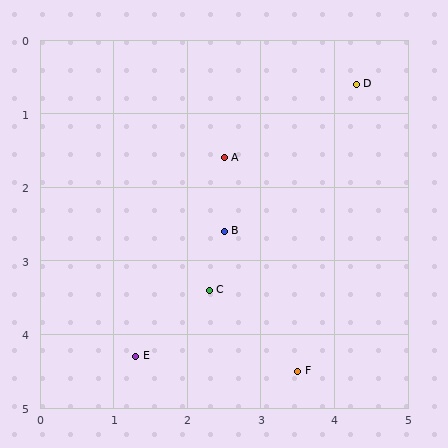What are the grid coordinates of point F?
Point F is at approximately (3.5, 4.5).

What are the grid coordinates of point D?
Point D is at approximately (4.3, 0.6).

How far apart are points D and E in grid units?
Points D and E are about 4.8 grid units apart.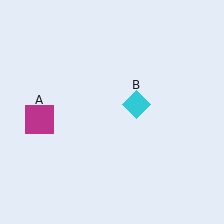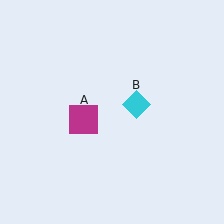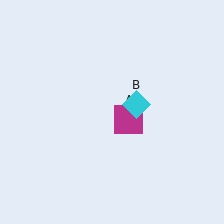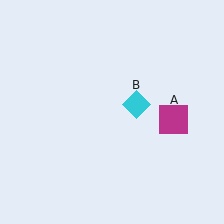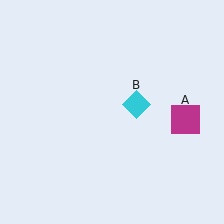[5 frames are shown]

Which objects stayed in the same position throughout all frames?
Cyan diamond (object B) remained stationary.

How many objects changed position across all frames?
1 object changed position: magenta square (object A).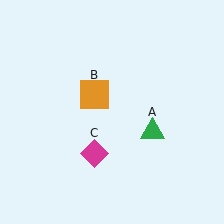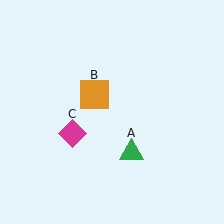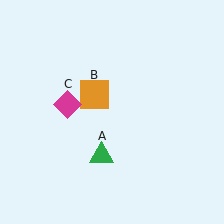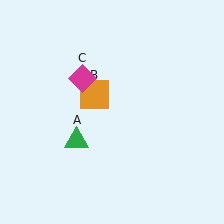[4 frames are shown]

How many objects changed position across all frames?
2 objects changed position: green triangle (object A), magenta diamond (object C).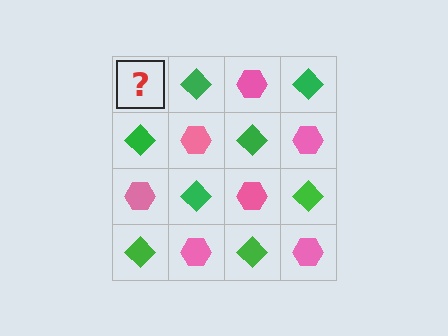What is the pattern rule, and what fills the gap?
The rule is that it alternates pink hexagon and green diamond in a checkerboard pattern. The gap should be filled with a pink hexagon.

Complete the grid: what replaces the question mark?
The question mark should be replaced with a pink hexagon.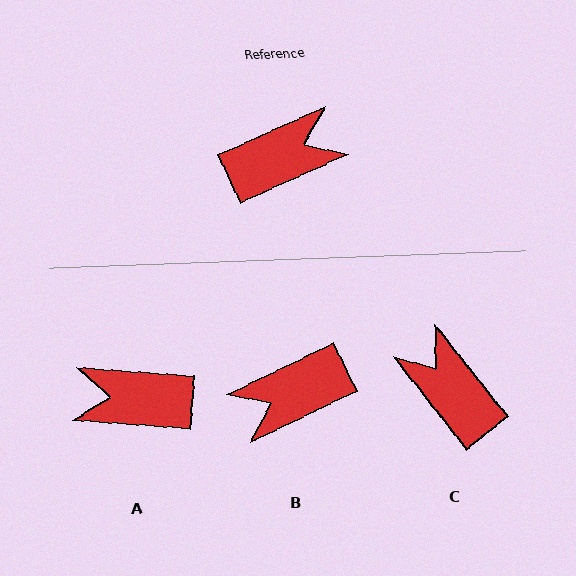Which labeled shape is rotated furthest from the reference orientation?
B, about 178 degrees away.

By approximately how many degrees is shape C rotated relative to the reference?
Approximately 104 degrees counter-clockwise.